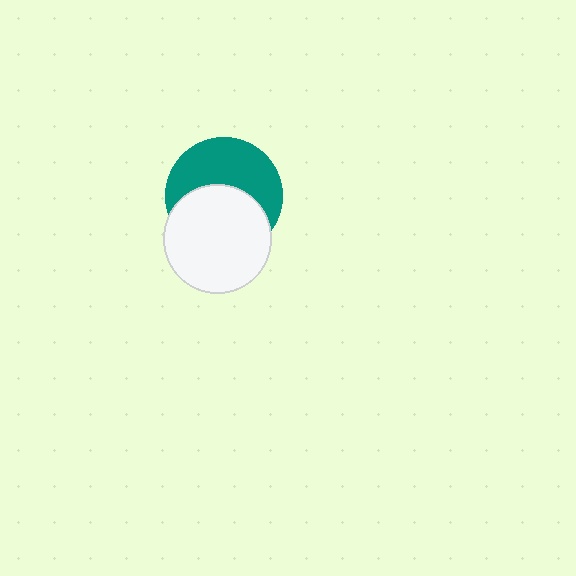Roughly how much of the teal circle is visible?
About half of it is visible (roughly 51%).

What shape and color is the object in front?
The object in front is a white circle.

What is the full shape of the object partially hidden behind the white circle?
The partially hidden object is a teal circle.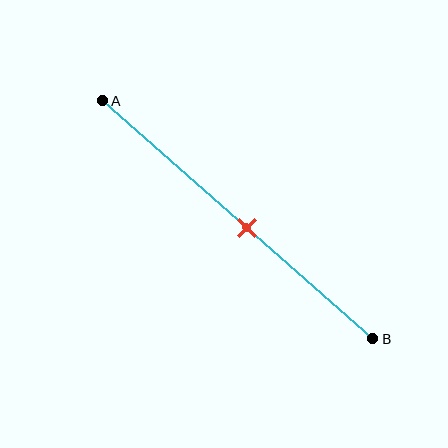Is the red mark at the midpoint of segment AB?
No, the mark is at about 55% from A, not at the 50% midpoint.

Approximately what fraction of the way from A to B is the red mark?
The red mark is approximately 55% of the way from A to B.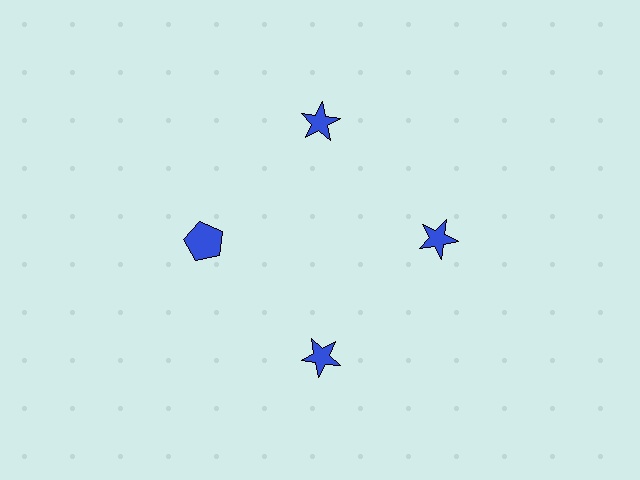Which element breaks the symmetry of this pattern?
The blue pentagon at roughly the 9 o'clock position breaks the symmetry. All other shapes are blue stars.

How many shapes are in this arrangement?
There are 4 shapes arranged in a ring pattern.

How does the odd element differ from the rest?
It has a different shape: pentagon instead of star.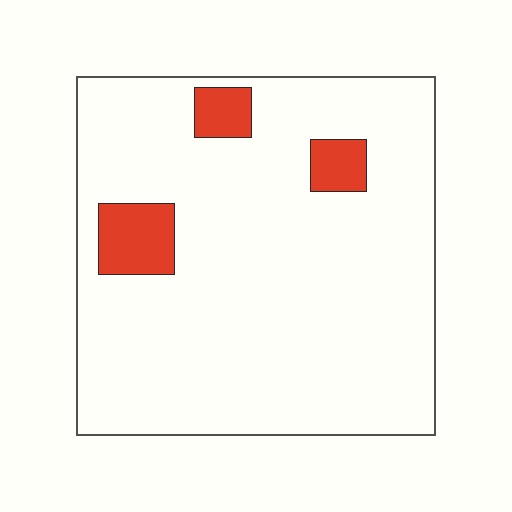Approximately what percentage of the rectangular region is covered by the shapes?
Approximately 10%.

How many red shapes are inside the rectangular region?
3.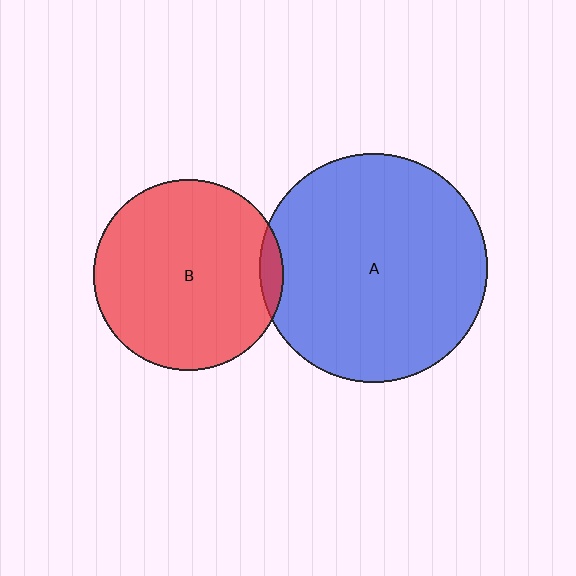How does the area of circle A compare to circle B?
Approximately 1.4 times.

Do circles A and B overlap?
Yes.